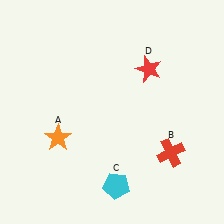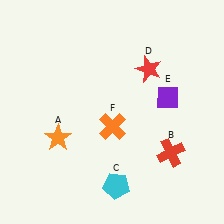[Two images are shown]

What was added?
A purple diamond (E), an orange cross (F) were added in Image 2.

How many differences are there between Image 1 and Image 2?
There are 2 differences between the two images.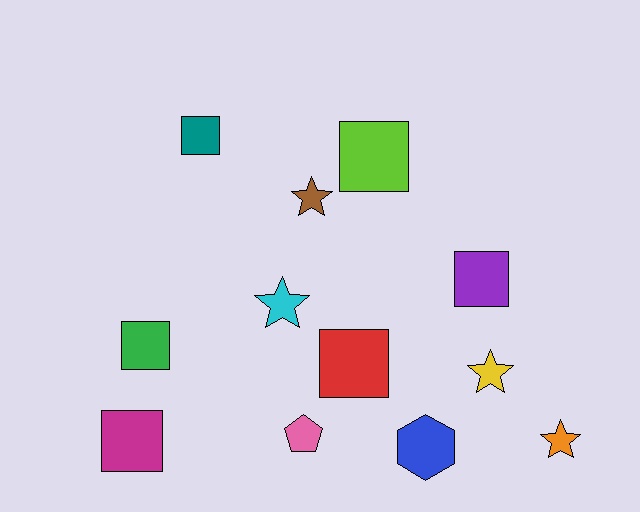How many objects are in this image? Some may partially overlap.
There are 12 objects.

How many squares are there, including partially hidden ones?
There are 6 squares.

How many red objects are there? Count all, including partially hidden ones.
There is 1 red object.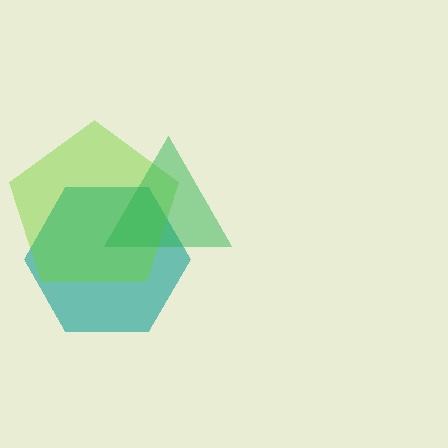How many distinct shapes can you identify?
There are 3 distinct shapes: a teal hexagon, a lime pentagon, a green triangle.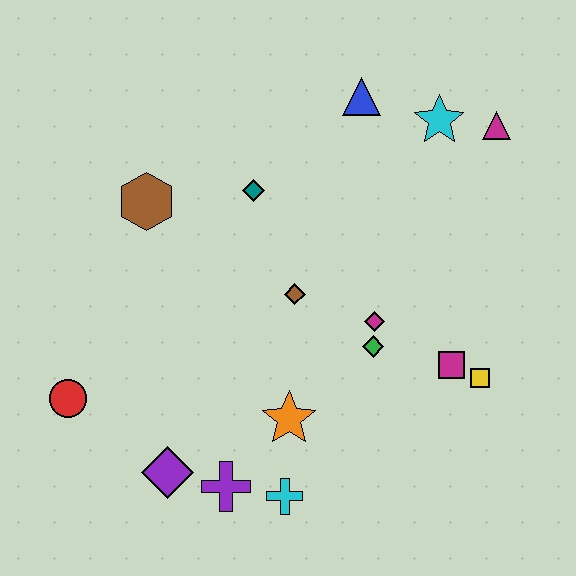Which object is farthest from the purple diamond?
The magenta triangle is farthest from the purple diamond.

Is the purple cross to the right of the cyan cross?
No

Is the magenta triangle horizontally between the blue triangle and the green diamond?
No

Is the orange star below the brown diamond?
Yes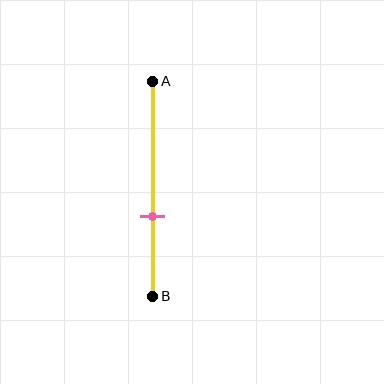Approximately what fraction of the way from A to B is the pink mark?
The pink mark is approximately 65% of the way from A to B.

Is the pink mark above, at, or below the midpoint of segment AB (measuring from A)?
The pink mark is below the midpoint of segment AB.